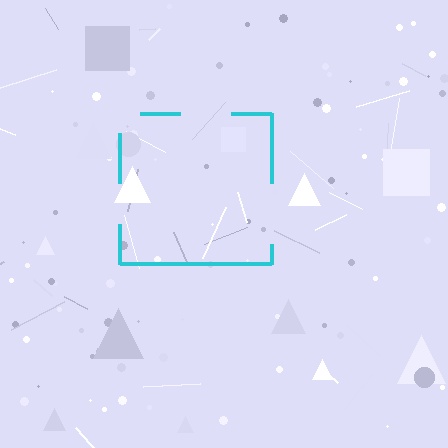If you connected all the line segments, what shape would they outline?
They would outline a square.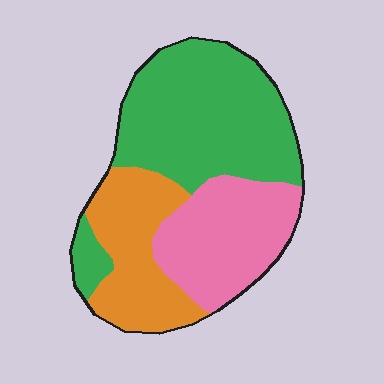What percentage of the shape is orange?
Orange covers 25% of the shape.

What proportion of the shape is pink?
Pink covers roughly 30% of the shape.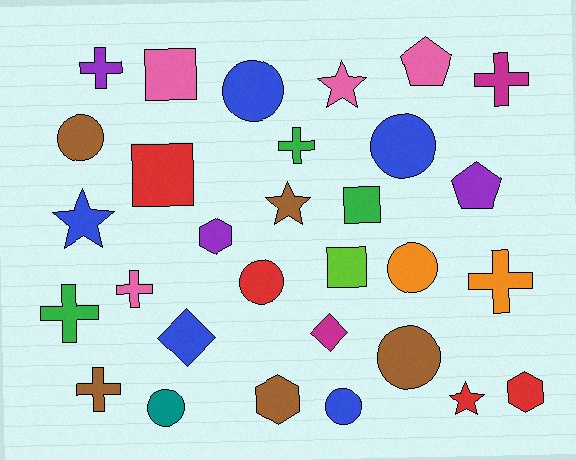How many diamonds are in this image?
There are 2 diamonds.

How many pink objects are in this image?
There are 4 pink objects.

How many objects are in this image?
There are 30 objects.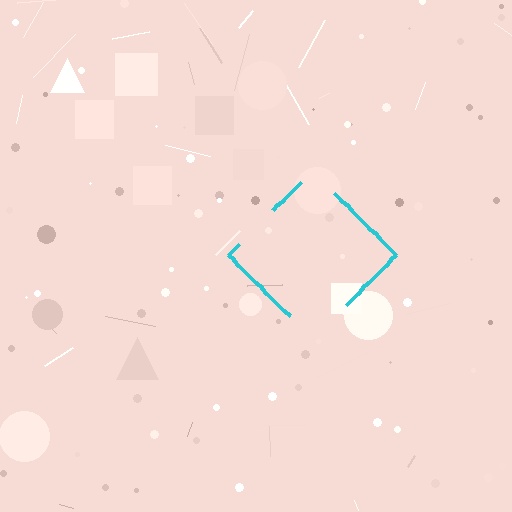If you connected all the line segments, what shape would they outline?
They would outline a diamond.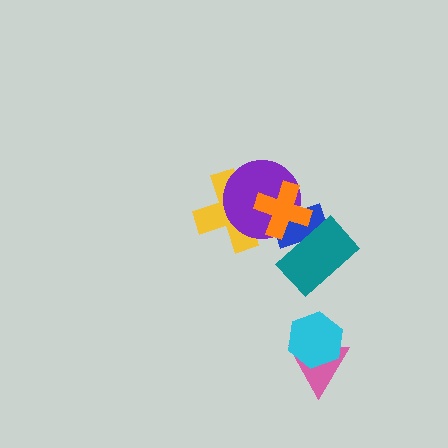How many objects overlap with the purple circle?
3 objects overlap with the purple circle.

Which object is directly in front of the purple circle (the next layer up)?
The blue rectangle is directly in front of the purple circle.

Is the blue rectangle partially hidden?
Yes, it is partially covered by another shape.